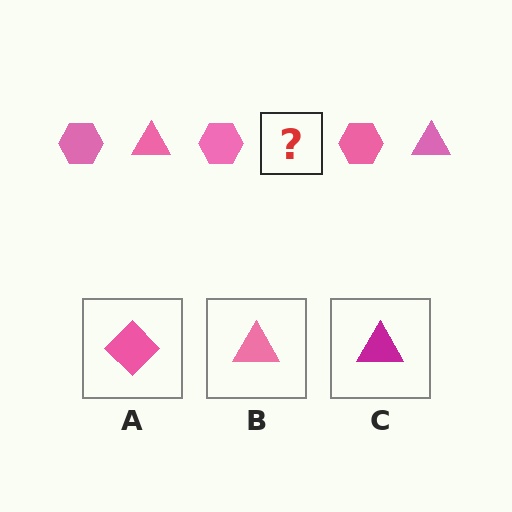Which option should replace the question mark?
Option B.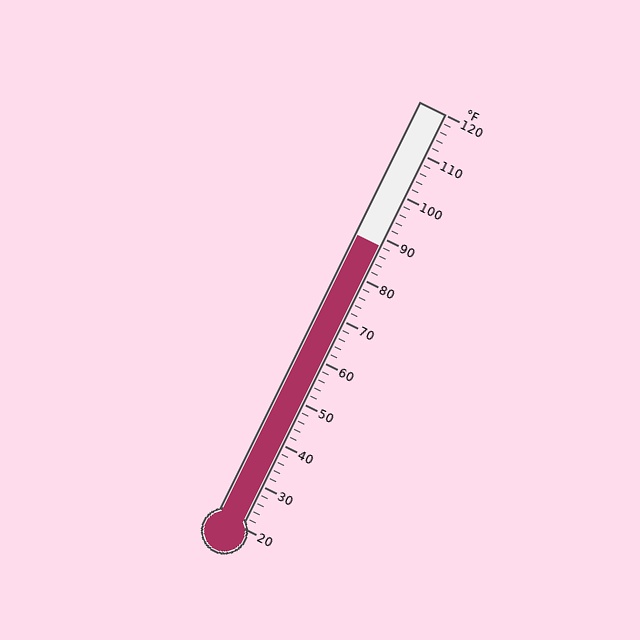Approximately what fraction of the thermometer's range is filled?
The thermometer is filled to approximately 70% of its range.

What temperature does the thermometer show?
The thermometer shows approximately 88°F.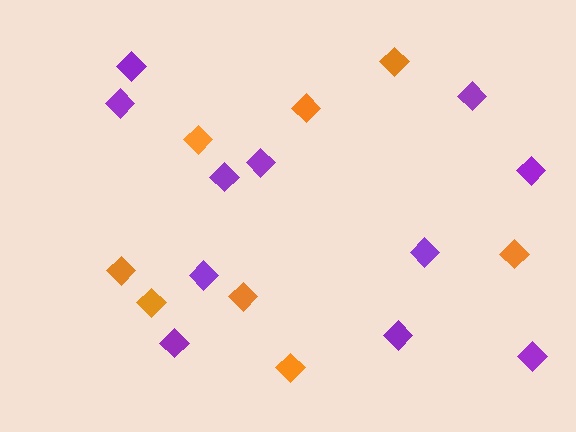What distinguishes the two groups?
There are 2 groups: one group of purple diamonds (11) and one group of orange diamonds (8).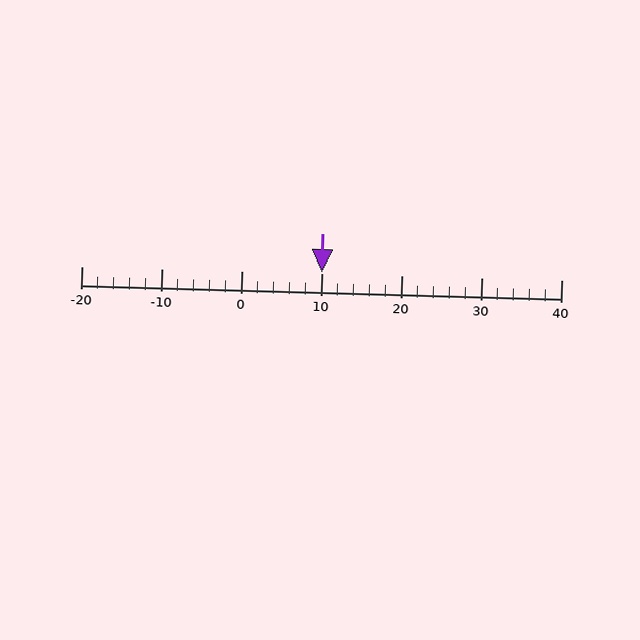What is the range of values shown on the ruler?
The ruler shows values from -20 to 40.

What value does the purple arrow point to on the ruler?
The purple arrow points to approximately 10.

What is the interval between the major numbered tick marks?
The major tick marks are spaced 10 units apart.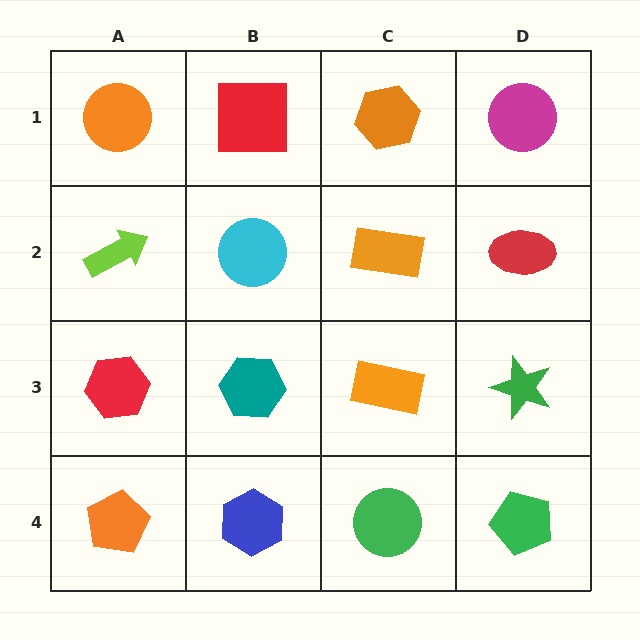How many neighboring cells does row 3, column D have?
3.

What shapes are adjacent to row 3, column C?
An orange rectangle (row 2, column C), a green circle (row 4, column C), a teal hexagon (row 3, column B), a green star (row 3, column D).